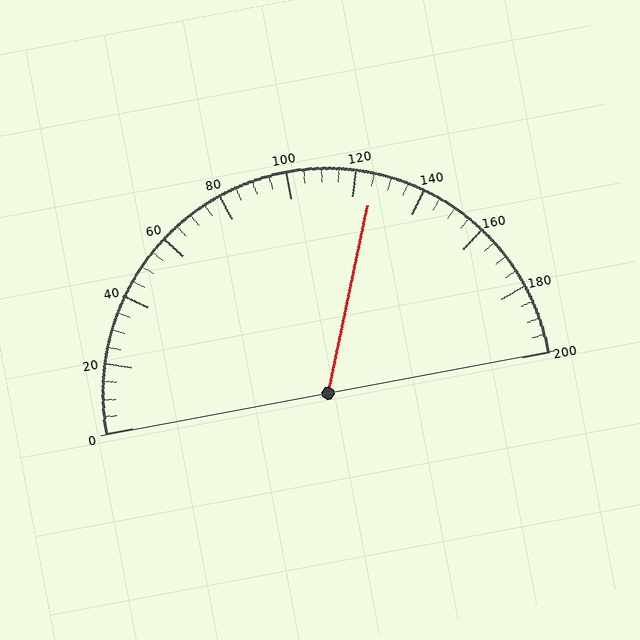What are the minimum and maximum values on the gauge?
The gauge ranges from 0 to 200.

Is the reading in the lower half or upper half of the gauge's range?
The reading is in the upper half of the range (0 to 200).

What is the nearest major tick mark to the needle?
The nearest major tick mark is 120.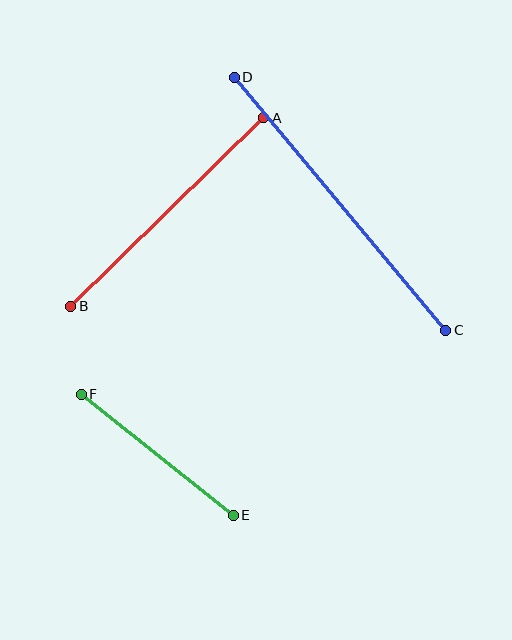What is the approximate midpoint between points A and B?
The midpoint is at approximately (167, 212) pixels.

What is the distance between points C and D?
The distance is approximately 329 pixels.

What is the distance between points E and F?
The distance is approximately 195 pixels.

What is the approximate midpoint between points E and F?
The midpoint is at approximately (157, 455) pixels.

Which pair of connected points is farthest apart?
Points C and D are farthest apart.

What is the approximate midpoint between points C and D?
The midpoint is at approximately (340, 204) pixels.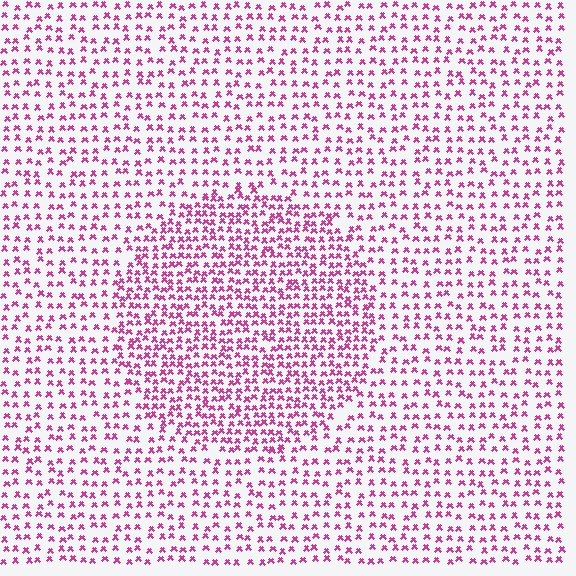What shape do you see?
I see a circle.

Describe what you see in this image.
The image contains small magenta elements arranged at two different densities. A circle-shaped region is visible where the elements are more densely packed than the surrounding area.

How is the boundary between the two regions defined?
The boundary is defined by a change in element density (approximately 1.8x ratio). All elements are the same color, size, and shape.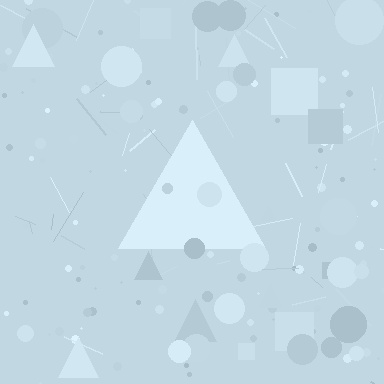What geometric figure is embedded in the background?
A triangle is embedded in the background.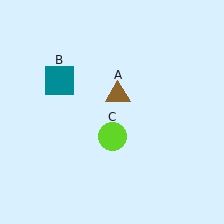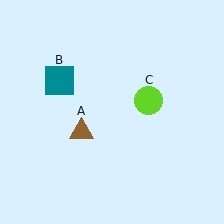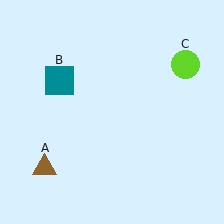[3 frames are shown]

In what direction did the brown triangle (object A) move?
The brown triangle (object A) moved down and to the left.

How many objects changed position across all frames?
2 objects changed position: brown triangle (object A), lime circle (object C).